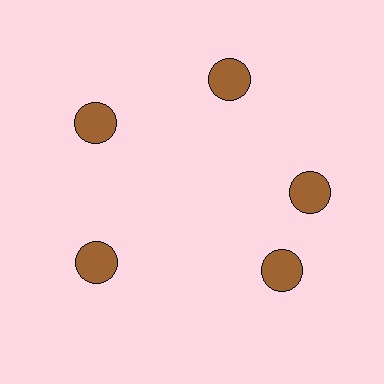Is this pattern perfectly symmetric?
No. The 5 brown circles are arranged in a ring, but one element near the 5 o'clock position is rotated out of alignment along the ring, breaking the 5-fold rotational symmetry.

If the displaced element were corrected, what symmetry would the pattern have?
It would have 5-fold rotational symmetry — the pattern would map onto itself every 72 degrees.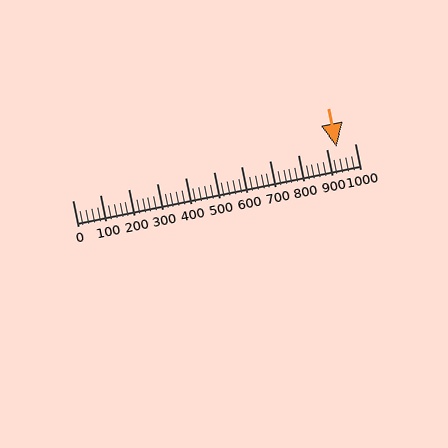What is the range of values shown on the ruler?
The ruler shows values from 0 to 1000.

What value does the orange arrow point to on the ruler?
The orange arrow points to approximately 934.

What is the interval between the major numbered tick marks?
The major tick marks are spaced 100 units apart.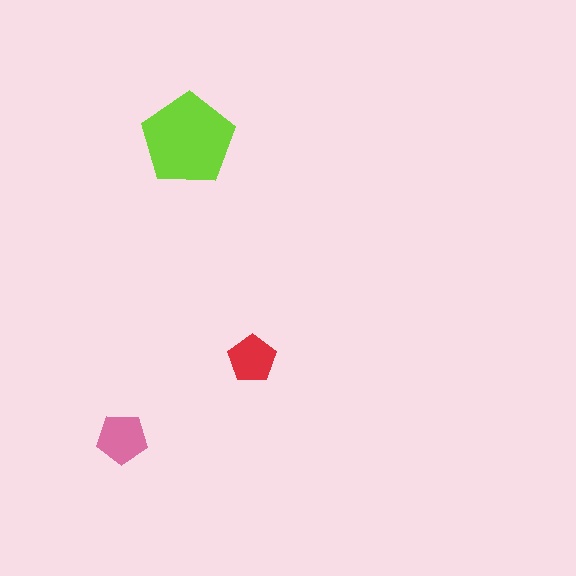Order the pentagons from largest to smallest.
the lime one, the pink one, the red one.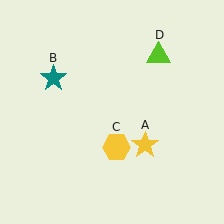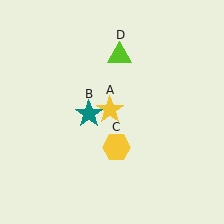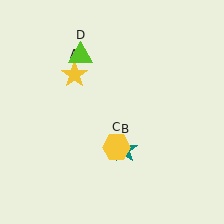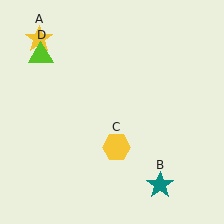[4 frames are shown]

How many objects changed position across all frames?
3 objects changed position: yellow star (object A), teal star (object B), lime triangle (object D).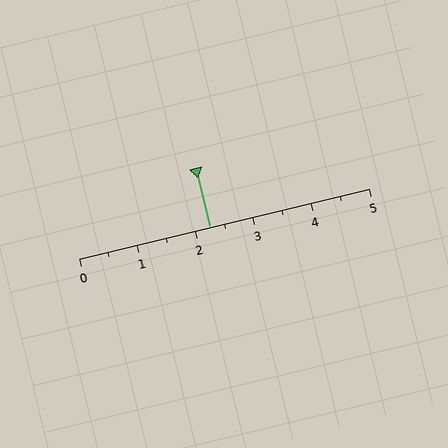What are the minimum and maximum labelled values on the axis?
The axis runs from 0 to 5.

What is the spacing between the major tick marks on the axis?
The major ticks are spaced 1 apart.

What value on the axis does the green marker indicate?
The marker indicates approximately 2.2.